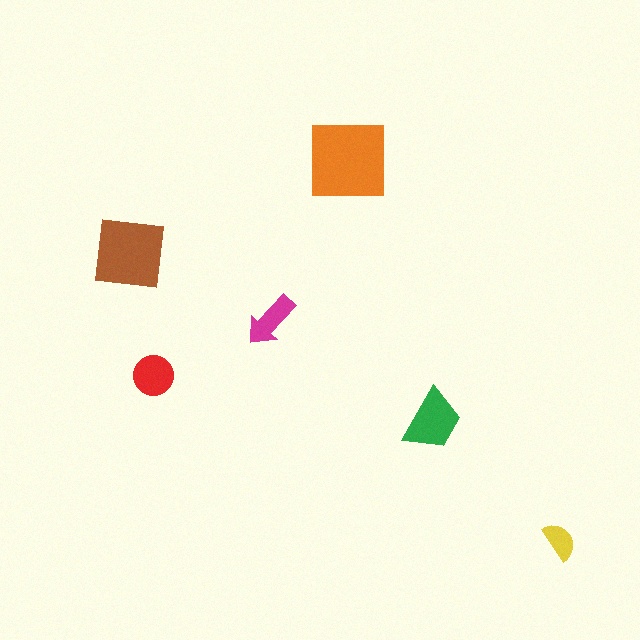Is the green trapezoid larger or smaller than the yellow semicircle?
Larger.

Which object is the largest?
The orange square.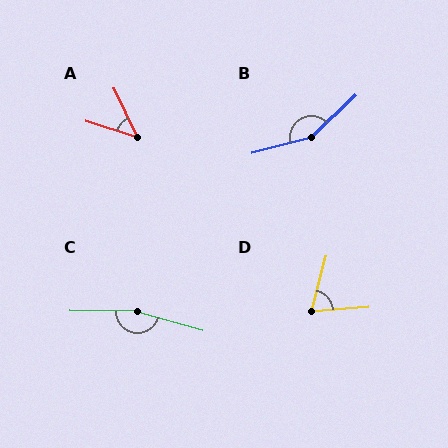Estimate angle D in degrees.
Approximately 71 degrees.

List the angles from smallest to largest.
A (47°), D (71°), B (151°), C (165°).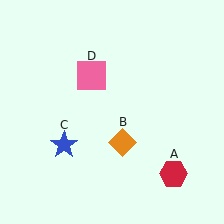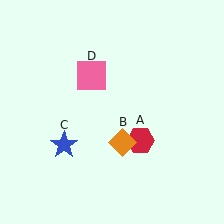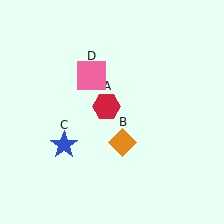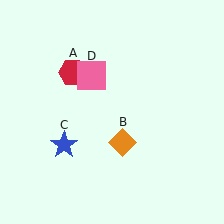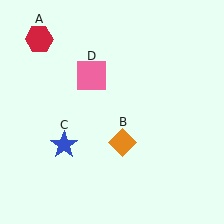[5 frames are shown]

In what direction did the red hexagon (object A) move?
The red hexagon (object A) moved up and to the left.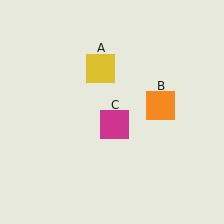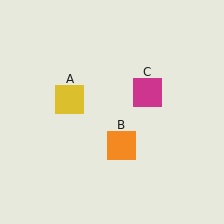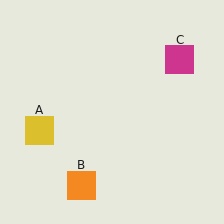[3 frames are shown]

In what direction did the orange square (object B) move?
The orange square (object B) moved down and to the left.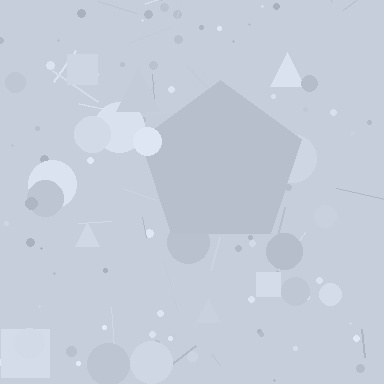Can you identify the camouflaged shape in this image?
The camouflaged shape is a pentagon.